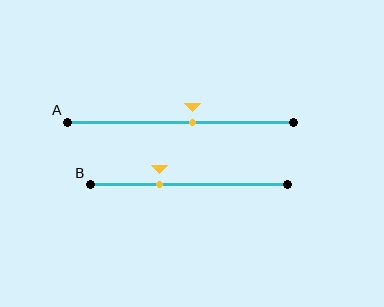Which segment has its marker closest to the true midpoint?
Segment A has its marker closest to the true midpoint.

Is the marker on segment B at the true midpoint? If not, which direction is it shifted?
No, the marker on segment B is shifted to the left by about 15% of the segment length.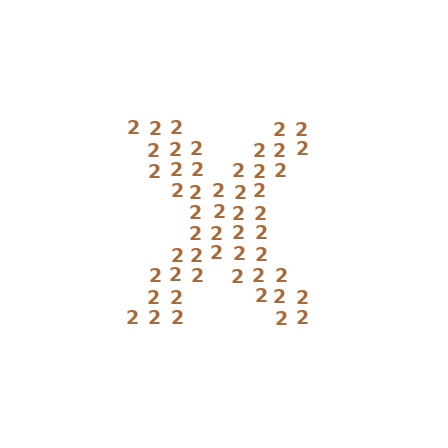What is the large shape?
The large shape is the letter X.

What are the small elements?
The small elements are digit 2's.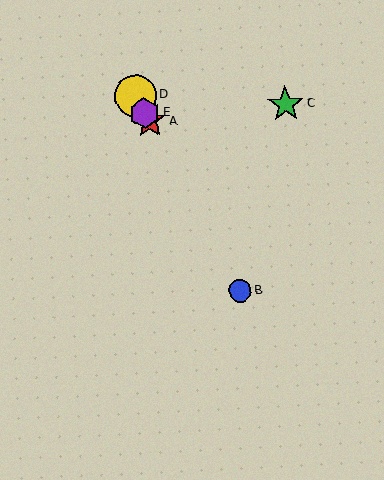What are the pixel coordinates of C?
Object C is at (286, 104).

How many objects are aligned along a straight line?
4 objects (A, B, D, E) are aligned along a straight line.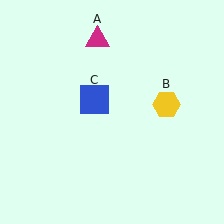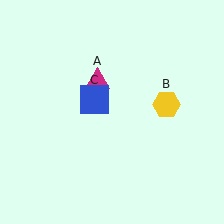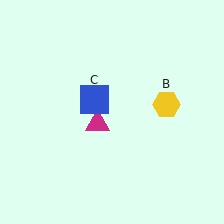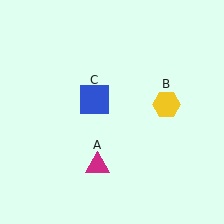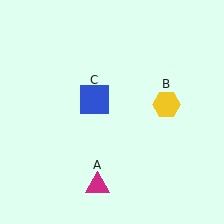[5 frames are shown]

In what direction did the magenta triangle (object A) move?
The magenta triangle (object A) moved down.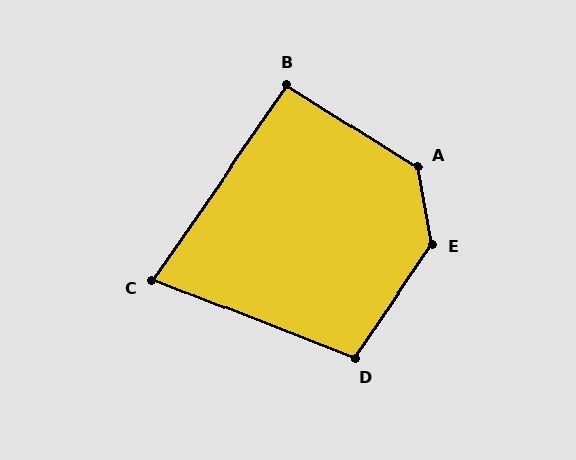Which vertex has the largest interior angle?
E, at approximately 136 degrees.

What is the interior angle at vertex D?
Approximately 103 degrees (obtuse).